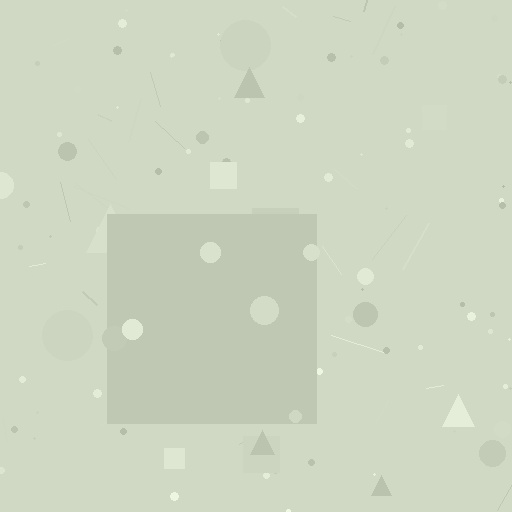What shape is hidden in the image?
A square is hidden in the image.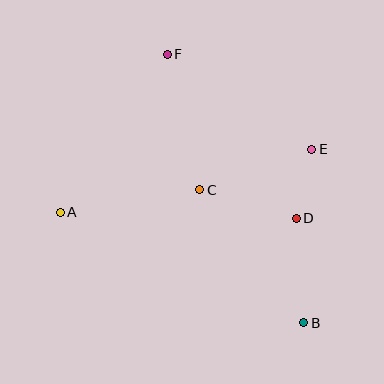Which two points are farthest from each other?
Points B and F are farthest from each other.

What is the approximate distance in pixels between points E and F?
The distance between E and F is approximately 173 pixels.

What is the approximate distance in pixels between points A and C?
The distance between A and C is approximately 141 pixels.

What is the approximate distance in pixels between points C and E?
The distance between C and E is approximately 119 pixels.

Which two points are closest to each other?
Points D and E are closest to each other.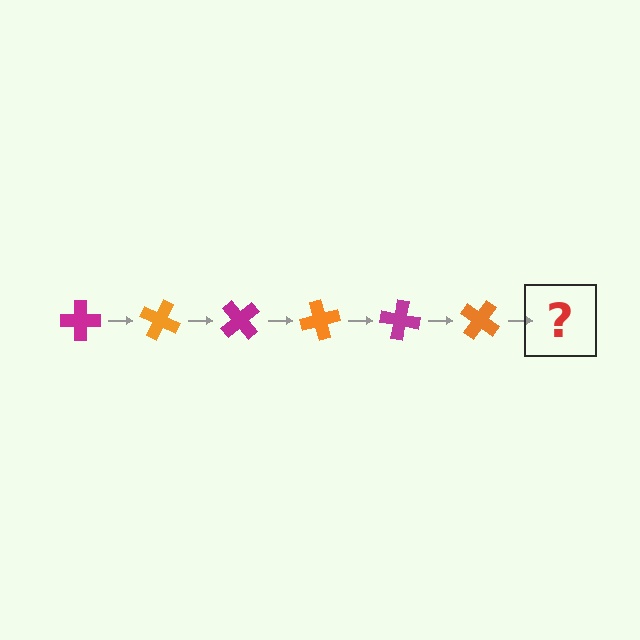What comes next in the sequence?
The next element should be a magenta cross, rotated 150 degrees from the start.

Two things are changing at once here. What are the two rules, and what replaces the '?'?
The two rules are that it rotates 25 degrees each step and the color cycles through magenta and orange. The '?' should be a magenta cross, rotated 150 degrees from the start.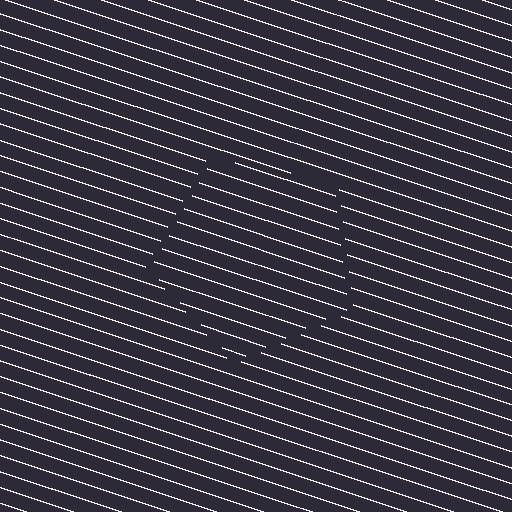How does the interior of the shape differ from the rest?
The interior of the shape contains the same grating, shifted by half a period — the contour is defined by the phase discontinuity where line-ends from the inner and outer gratings abut.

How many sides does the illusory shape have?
5 sides — the line-ends trace a pentagon.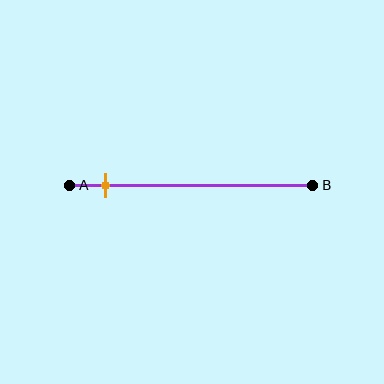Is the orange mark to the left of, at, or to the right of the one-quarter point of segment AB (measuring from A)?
The orange mark is to the left of the one-quarter point of segment AB.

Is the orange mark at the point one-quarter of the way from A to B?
No, the mark is at about 15% from A, not at the 25% one-quarter point.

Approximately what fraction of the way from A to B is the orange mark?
The orange mark is approximately 15% of the way from A to B.